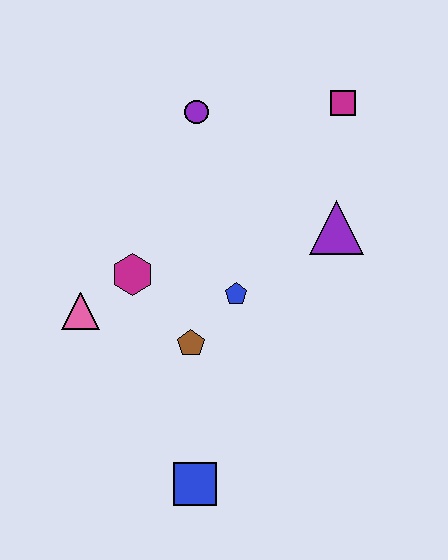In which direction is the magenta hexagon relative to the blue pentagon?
The magenta hexagon is to the left of the blue pentagon.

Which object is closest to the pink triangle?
The magenta hexagon is closest to the pink triangle.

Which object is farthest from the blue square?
The magenta square is farthest from the blue square.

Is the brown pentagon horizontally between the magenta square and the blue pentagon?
No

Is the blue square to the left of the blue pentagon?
Yes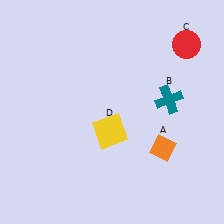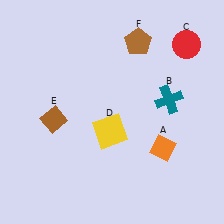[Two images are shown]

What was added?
A brown diamond (E), a brown pentagon (F) were added in Image 2.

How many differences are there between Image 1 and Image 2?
There are 2 differences between the two images.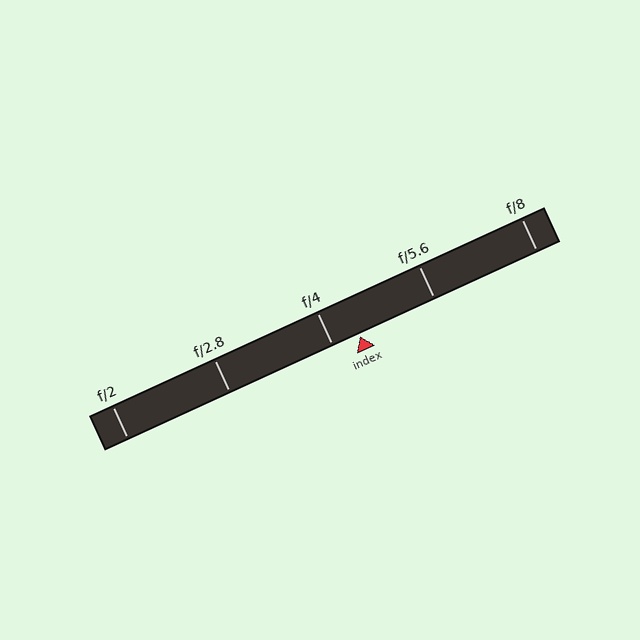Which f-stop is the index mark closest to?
The index mark is closest to f/4.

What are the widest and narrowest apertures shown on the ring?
The widest aperture shown is f/2 and the narrowest is f/8.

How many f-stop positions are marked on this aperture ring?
There are 5 f-stop positions marked.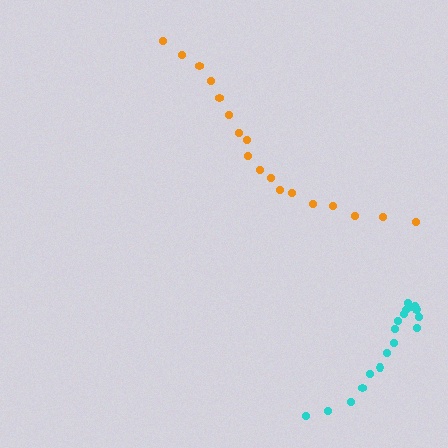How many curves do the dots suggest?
There are 2 distinct paths.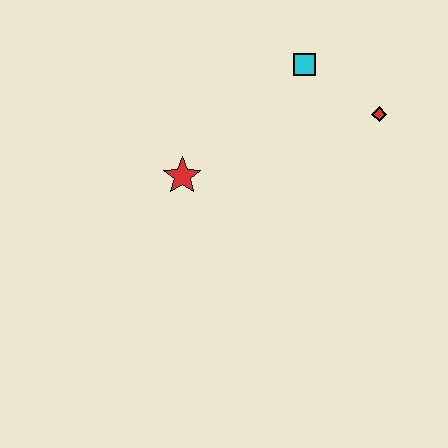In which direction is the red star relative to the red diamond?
The red star is to the left of the red diamond.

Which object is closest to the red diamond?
The cyan square is closest to the red diamond.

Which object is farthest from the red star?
The red diamond is farthest from the red star.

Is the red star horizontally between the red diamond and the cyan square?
No